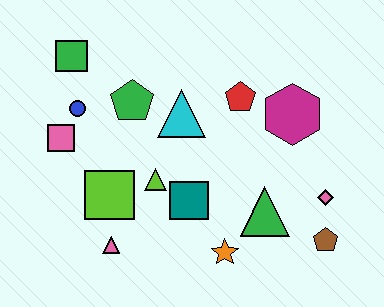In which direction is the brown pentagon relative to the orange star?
The brown pentagon is to the right of the orange star.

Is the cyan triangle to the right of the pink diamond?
No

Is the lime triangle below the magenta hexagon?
Yes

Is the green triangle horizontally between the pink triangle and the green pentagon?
No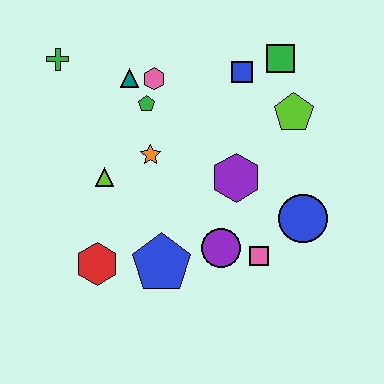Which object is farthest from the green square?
The red hexagon is farthest from the green square.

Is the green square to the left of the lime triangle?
No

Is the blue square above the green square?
No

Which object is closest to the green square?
The blue square is closest to the green square.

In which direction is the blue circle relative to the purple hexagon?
The blue circle is to the right of the purple hexagon.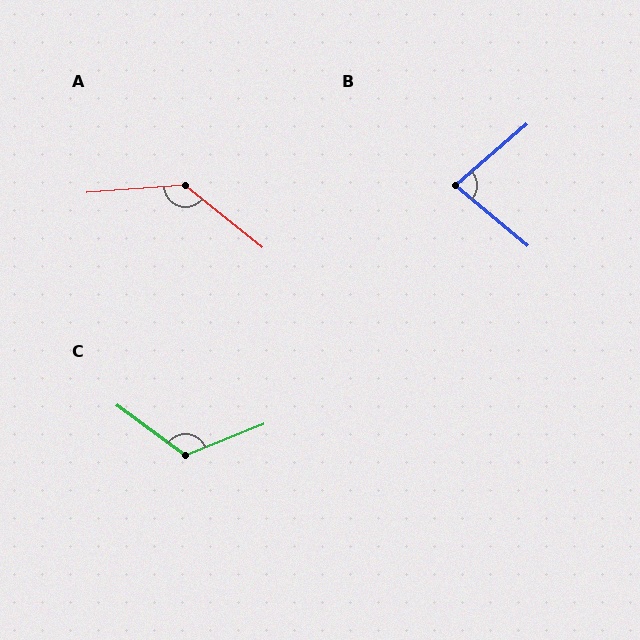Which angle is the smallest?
B, at approximately 81 degrees.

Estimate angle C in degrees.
Approximately 122 degrees.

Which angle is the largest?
A, at approximately 137 degrees.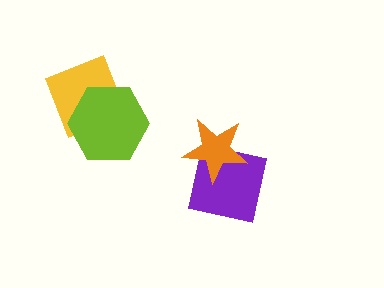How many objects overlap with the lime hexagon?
1 object overlaps with the lime hexagon.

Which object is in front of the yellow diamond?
The lime hexagon is in front of the yellow diamond.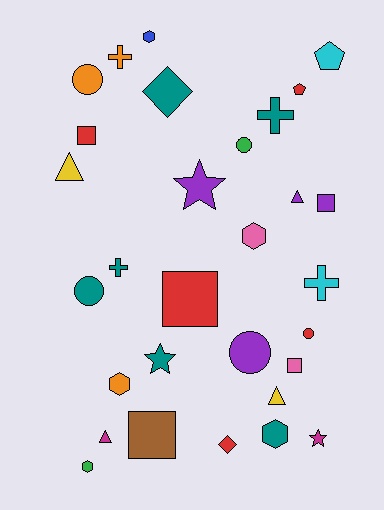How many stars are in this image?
There are 3 stars.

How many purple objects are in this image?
There are 4 purple objects.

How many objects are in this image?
There are 30 objects.